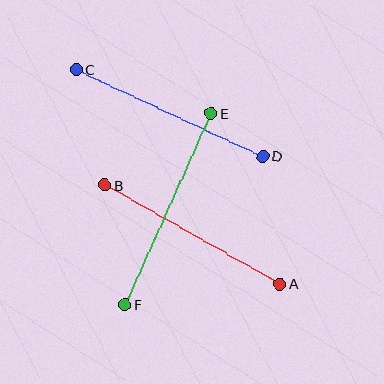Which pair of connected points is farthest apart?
Points E and F are farthest apart.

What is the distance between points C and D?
The distance is approximately 206 pixels.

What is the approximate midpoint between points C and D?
The midpoint is at approximately (170, 113) pixels.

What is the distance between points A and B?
The distance is approximately 201 pixels.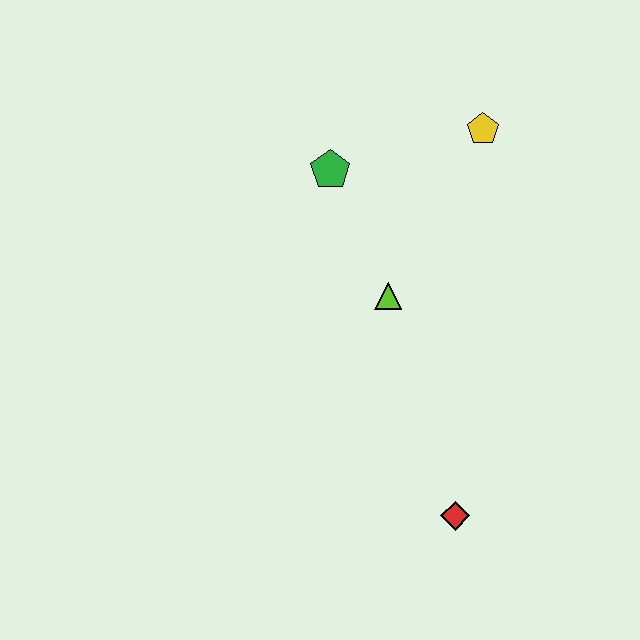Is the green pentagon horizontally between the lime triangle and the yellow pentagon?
No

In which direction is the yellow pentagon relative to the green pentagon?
The yellow pentagon is to the right of the green pentagon.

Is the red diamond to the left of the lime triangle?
No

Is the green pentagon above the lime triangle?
Yes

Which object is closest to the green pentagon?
The lime triangle is closest to the green pentagon.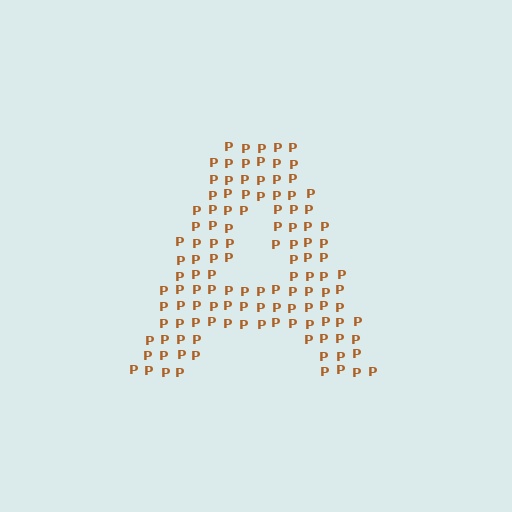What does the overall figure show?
The overall figure shows the letter A.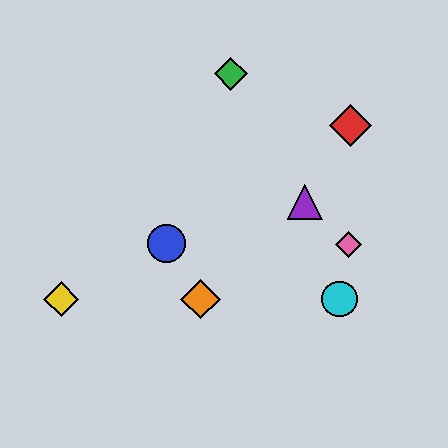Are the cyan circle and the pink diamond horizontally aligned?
No, the cyan circle is at y≈299 and the pink diamond is at y≈244.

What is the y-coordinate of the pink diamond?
The pink diamond is at y≈244.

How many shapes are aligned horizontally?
3 shapes (the yellow diamond, the orange diamond, the cyan circle) are aligned horizontally.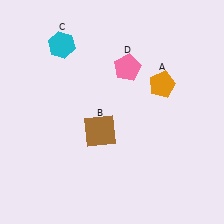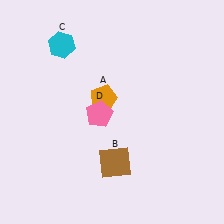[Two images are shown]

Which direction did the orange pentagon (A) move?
The orange pentagon (A) moved left.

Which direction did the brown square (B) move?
The brown square (B) moved down.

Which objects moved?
The objects that moved are: the orange pentagon (A), the brown square (B), the pink pentagon (D).